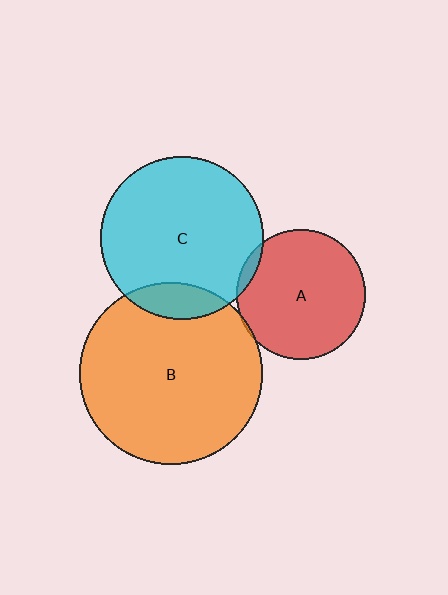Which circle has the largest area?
Circle B (orange).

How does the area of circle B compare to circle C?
Approximately 1.3 times.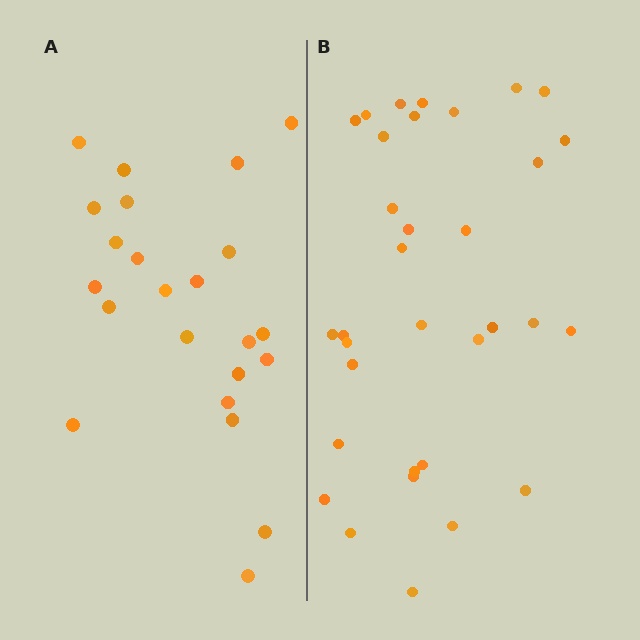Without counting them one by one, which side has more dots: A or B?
Region B (the right region) has more dots.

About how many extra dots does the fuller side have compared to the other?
Region B has roughly 10 or so more dots than region A.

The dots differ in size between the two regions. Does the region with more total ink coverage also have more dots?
No. Region A has more total ink coverage because its dots are larger, but region B actually contains more individual dots. Total area can be misleading — the number of items is what matters here.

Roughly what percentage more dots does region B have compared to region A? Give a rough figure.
About 45% more.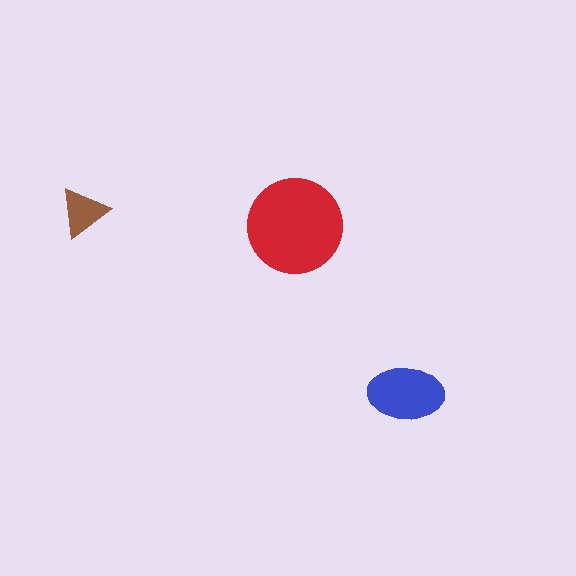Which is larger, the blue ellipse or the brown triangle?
The blue ellipse.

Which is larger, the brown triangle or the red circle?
The red circle.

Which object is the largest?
The red circle.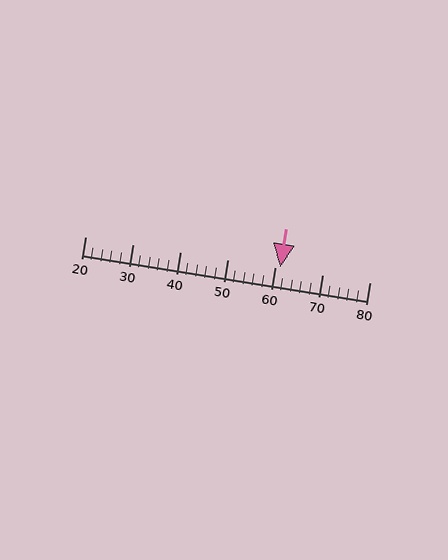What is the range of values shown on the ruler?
The ruler shows values from 20 to 80.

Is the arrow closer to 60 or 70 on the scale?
The arrow is closer to 60.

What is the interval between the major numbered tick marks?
The major tick marks are spaced 10 units apart.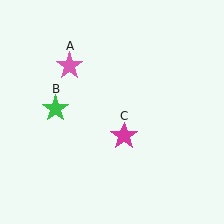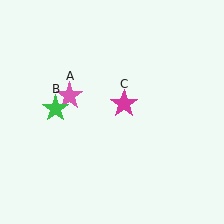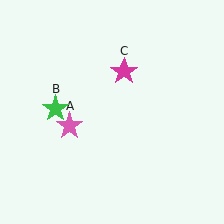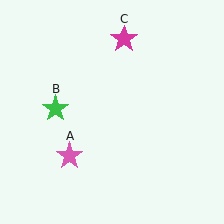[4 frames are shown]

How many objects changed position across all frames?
2 objects changed position: pink star (object A), magenta star (object C).